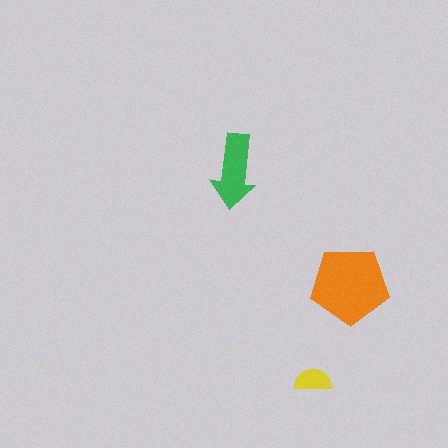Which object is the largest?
The orange pentagon.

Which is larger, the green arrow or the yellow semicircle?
The green arrow.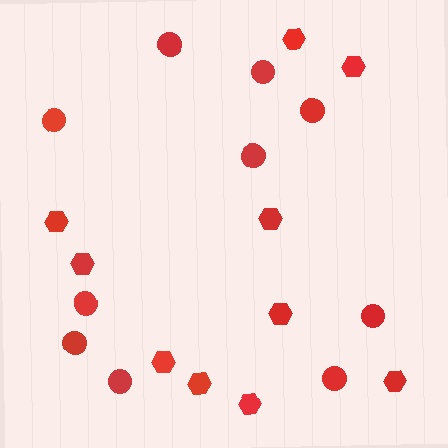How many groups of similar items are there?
There are 2 groups: one group of hexagons (10) and one group of circles (10).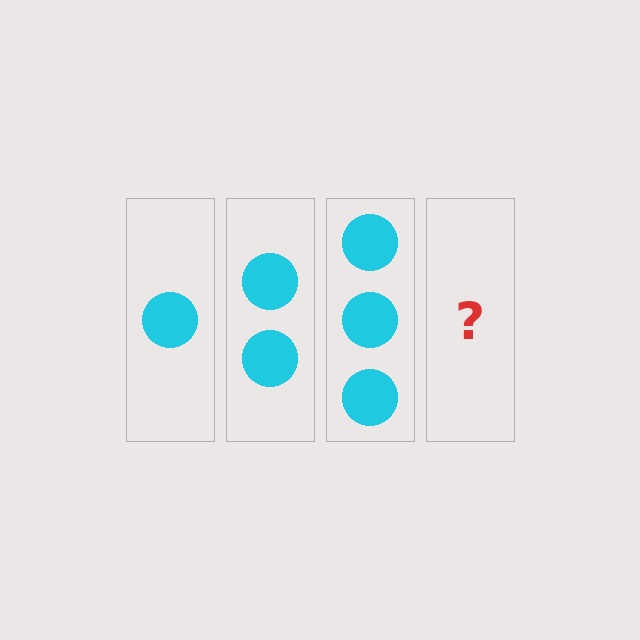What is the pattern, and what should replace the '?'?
The pattern is that each step adds one more circle. The '?' should be 4 circles.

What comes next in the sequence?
The next element should be 4 circles.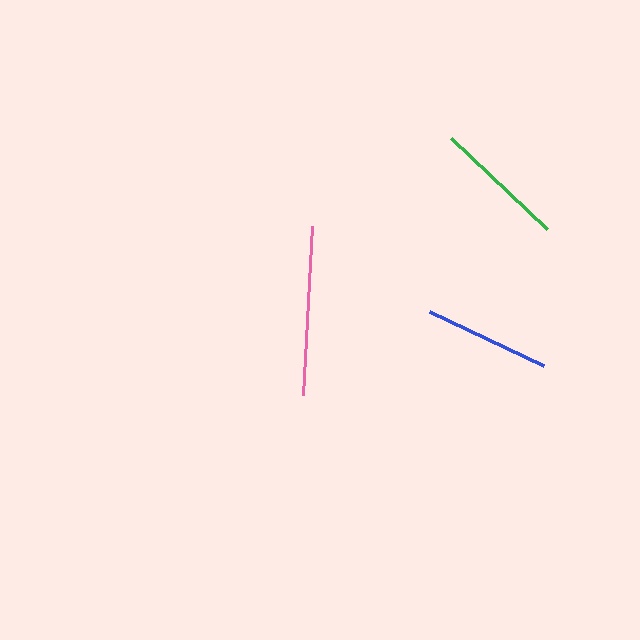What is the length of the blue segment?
The blue segment is approximately 126 pixels long.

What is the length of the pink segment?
The pink segment is approximately 170 pixels long.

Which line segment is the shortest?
The blue line is the shortest at approximately 126 pixels.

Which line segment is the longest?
The pink line is the longest at approximately 170 pixels.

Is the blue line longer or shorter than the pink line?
The pink line is longer than the blue line.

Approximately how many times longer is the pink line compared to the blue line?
The pink line is approximately 1.3 times the length of the blue line.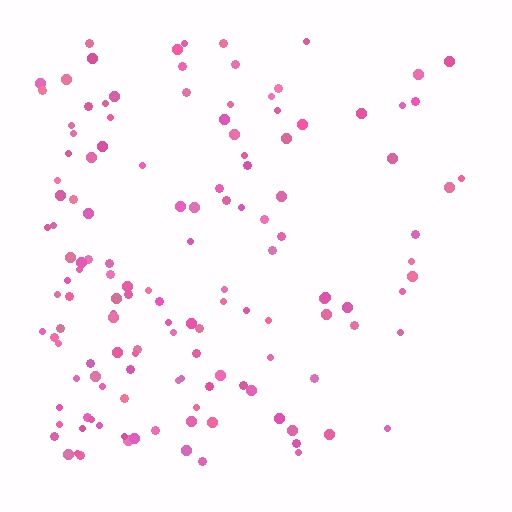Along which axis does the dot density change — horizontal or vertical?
Horizontal.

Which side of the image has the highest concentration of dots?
The left.